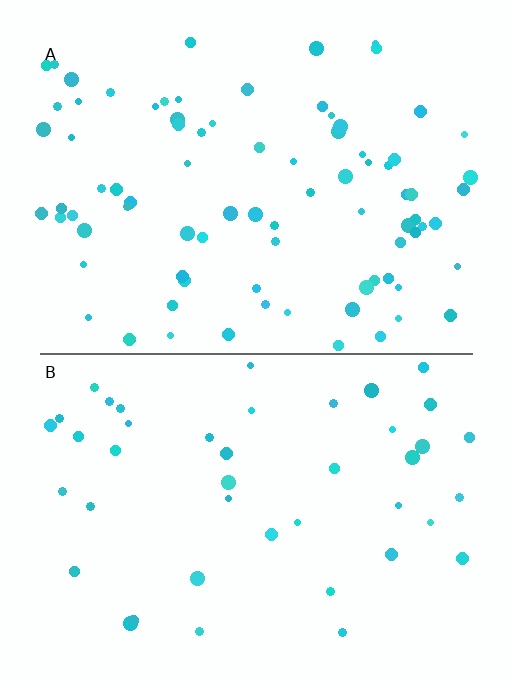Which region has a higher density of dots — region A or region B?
A (the top).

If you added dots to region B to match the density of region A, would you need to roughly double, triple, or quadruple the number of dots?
Approximately double.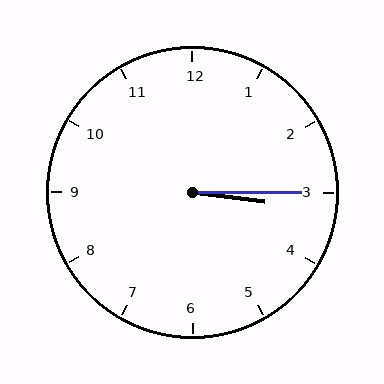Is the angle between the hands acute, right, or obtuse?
It is acute.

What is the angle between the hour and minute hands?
Approximately 8 degrees.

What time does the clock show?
3:15.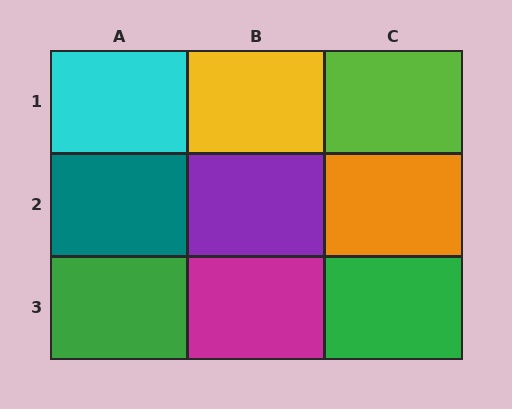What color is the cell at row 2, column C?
Orange.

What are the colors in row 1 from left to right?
Cyan, yellow, lime.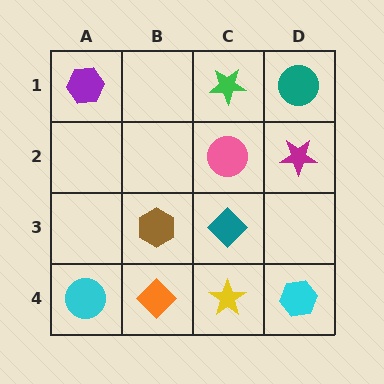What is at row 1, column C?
A green star.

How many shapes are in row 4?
4 shapes.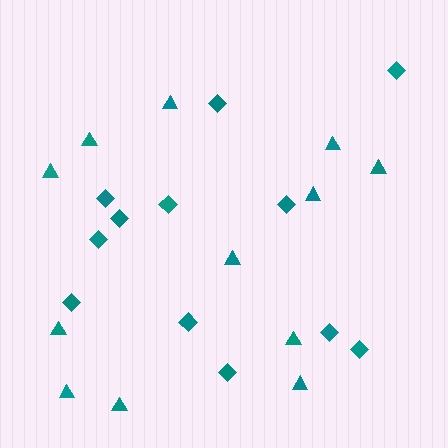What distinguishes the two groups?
There are 2 groups: one group of triangles (12) and one group of diamonds (12).